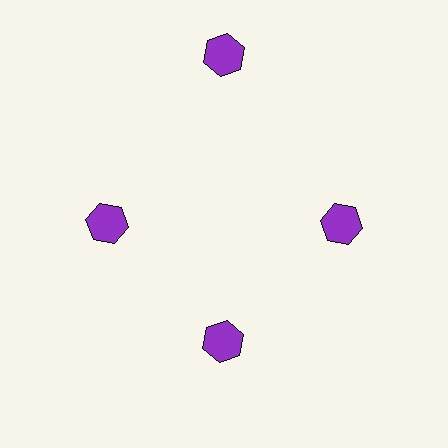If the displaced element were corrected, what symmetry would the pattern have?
It would have 4-fold rotational symmetry — the pattern would map onto itself every 90 degrees.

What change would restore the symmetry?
The symmetry would be restored by moving it inward, back onto the ring so that all 4 hexagons sit at equal angles and equal distance from the center.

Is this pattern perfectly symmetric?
No. The 4 purple hexagons are arranged in a ring, but one element near the 12 o'clock position is pushed outward from the center, breaking the 4-fold rotational symmetry.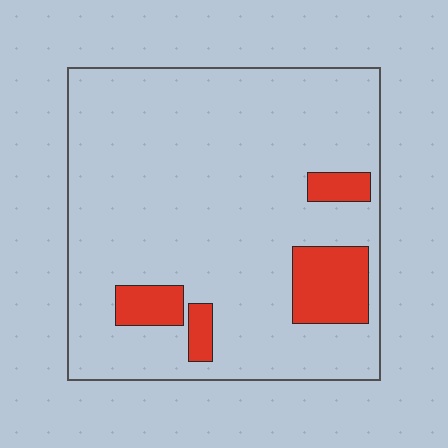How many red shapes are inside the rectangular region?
4.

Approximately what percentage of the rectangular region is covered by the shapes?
Approximately 10%.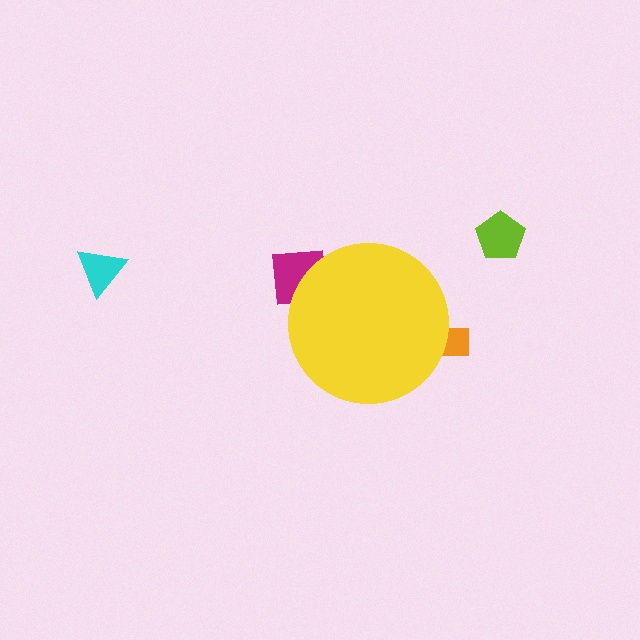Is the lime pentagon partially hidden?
No, the lime pentagon is fully visible.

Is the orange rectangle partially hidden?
Yes, the orange rectangle is partially hidden behind the yellow circle.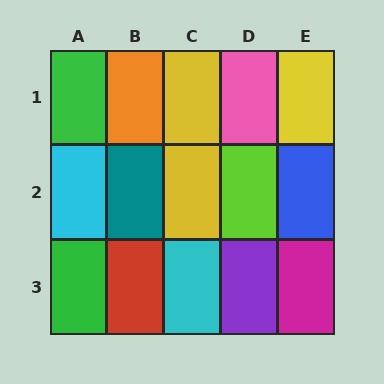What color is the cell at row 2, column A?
Cyan.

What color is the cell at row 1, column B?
Orange.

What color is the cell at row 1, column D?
Pink.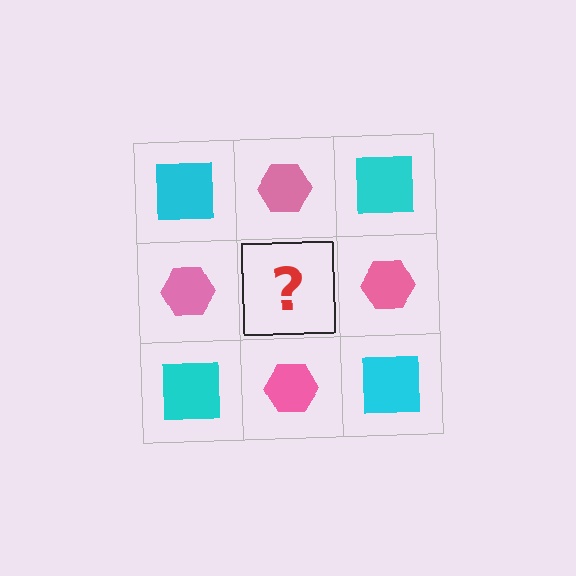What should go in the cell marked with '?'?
The missing cell should contain a cyan square.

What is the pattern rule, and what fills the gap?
The rule is that it alternates cyan square and pink hexagon in a checkerboard pattern. The gap should be filled with a cyan square.